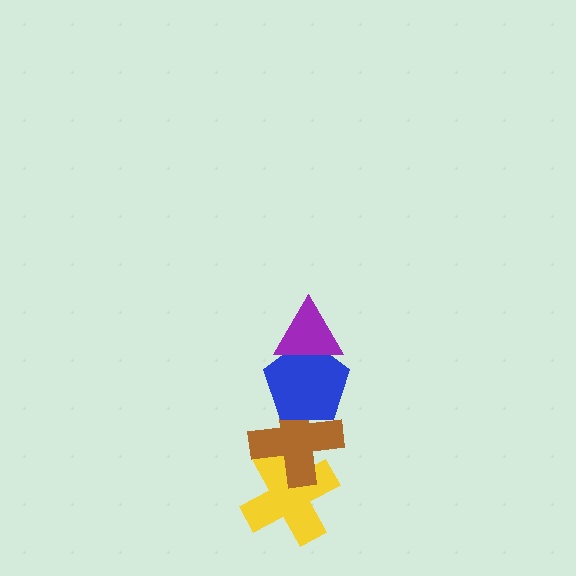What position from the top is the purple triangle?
The purple triangle is 1st from the top.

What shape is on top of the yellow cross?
The brown cross is on top of the yellow cross.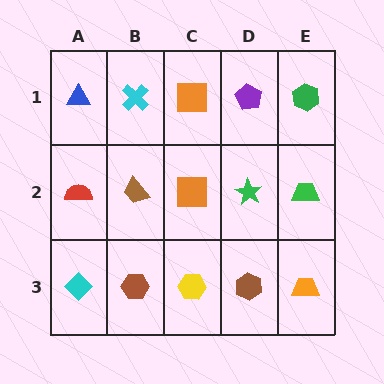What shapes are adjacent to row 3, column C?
An orange square (row 2, column C), a brown hexagon (row 3, column B), a brown hexagon (row 3, column D).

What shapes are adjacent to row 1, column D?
A green star (row 2, column D), an orange square (row 1, column C), a green hexagon (row 1, column E).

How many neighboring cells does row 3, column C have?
3.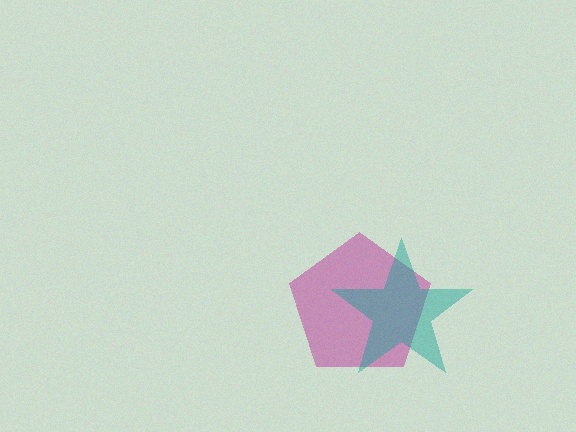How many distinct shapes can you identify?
There are 2 distinct shapes: a magenta pentagon, a teal star.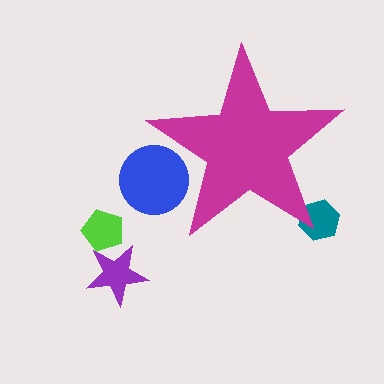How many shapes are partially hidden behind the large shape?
2 shapes are partially hidden.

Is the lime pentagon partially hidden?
No, the lime pentagon is fully visible.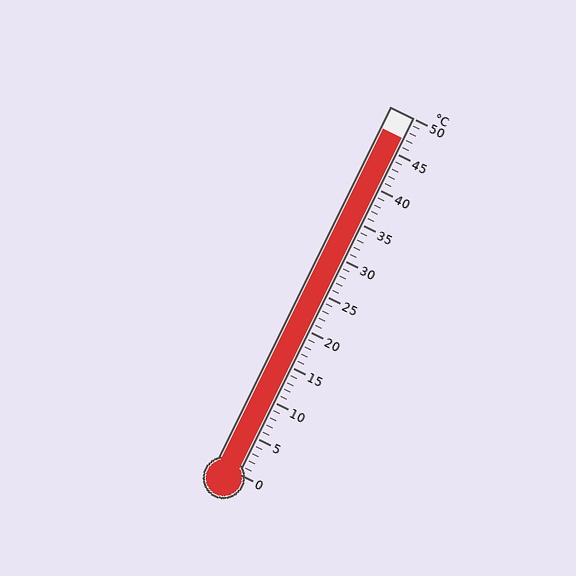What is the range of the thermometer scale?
The thermometer scale ranges from 0°C to 50°C.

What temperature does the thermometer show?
The thermometer shows approximately 47°C.